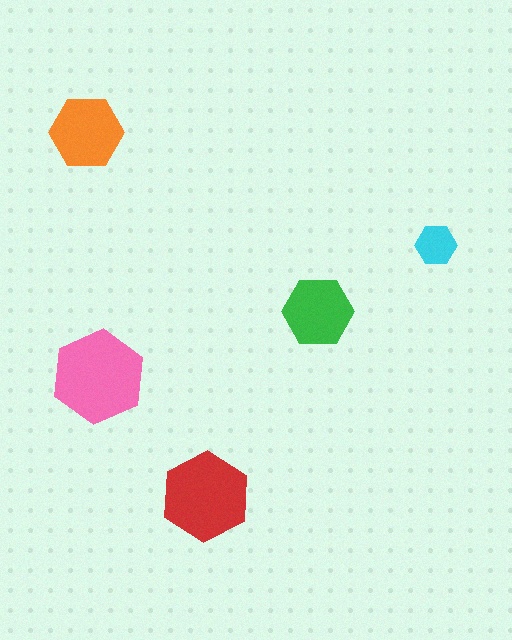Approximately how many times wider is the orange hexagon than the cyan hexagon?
About 2 times wider.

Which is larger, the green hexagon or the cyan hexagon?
The green one.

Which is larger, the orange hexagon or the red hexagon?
The red one.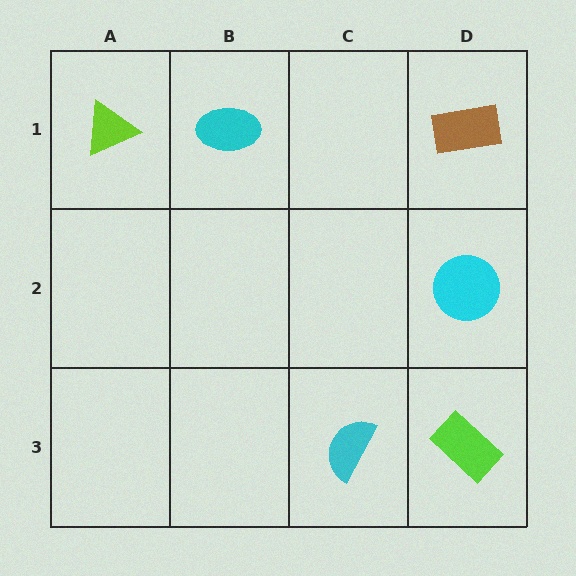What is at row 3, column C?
A cyan semicircle.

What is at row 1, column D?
A brown rectangle.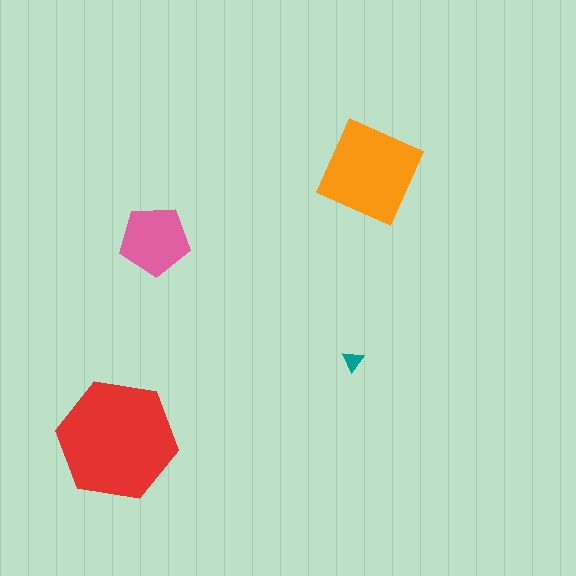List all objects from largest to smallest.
The red hexagon, the orange diamond, the pink pentagon, the teal triangle.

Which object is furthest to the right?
The orange diamond is rightmost.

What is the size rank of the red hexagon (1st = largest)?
1st.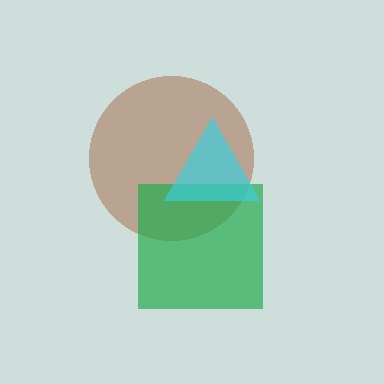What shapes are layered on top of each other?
The layered shapes are: a brown circle, a green square, a cyan triangle.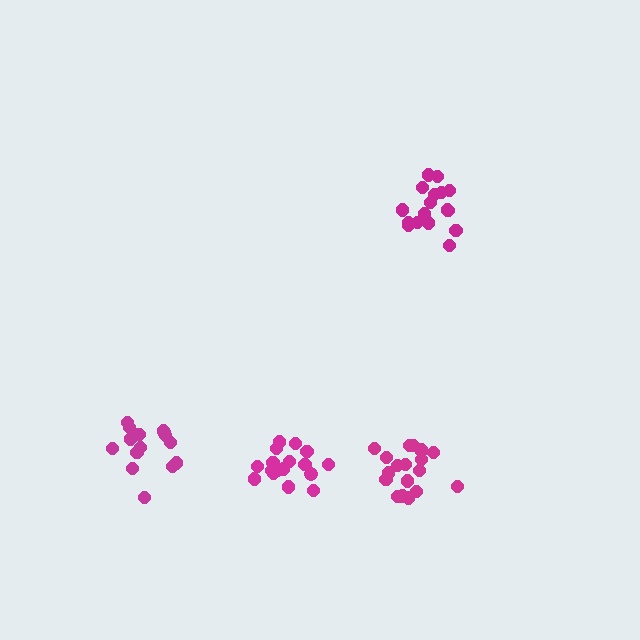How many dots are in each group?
Group 1: 17 dots, Group 2: 19 dots, Group 3: 18 dots, Group 4: 15 dots (69 total).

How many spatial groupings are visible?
There are 4 spatial groupings.